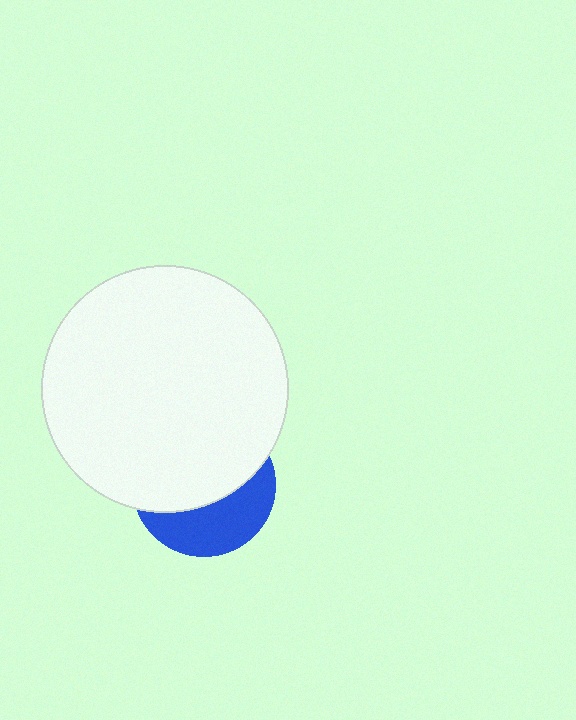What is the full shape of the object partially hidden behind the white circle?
The partially hidden object is a blue circle.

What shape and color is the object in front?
The object in front is a white circle.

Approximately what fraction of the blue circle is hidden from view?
Roughly 62% of the blue circle is hidden behind the white circle.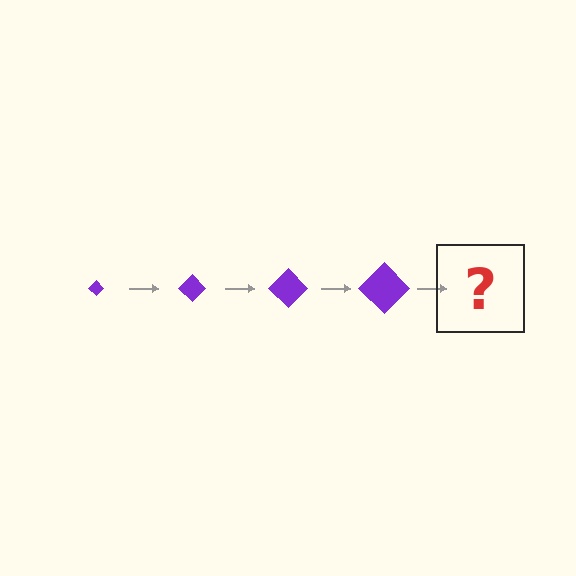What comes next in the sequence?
The next element should be a purple diamond, larger than the previous one.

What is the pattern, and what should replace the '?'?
The pattern is that the diamond gets progressively larger each step. The '?' should be a purple diamond, larger than the previous one.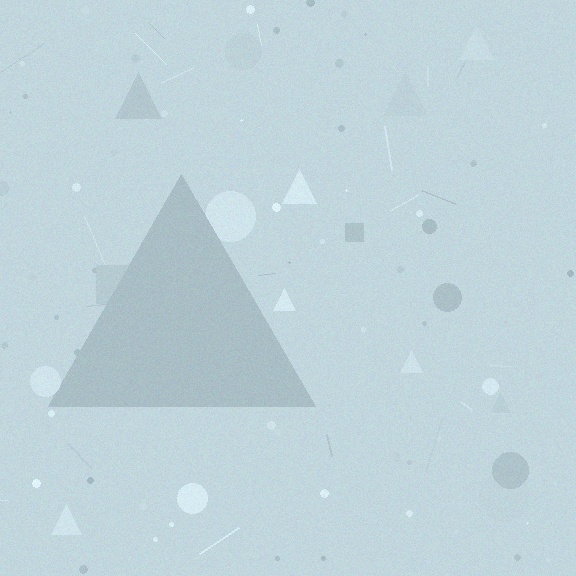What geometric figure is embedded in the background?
A triangle is embedded in the background.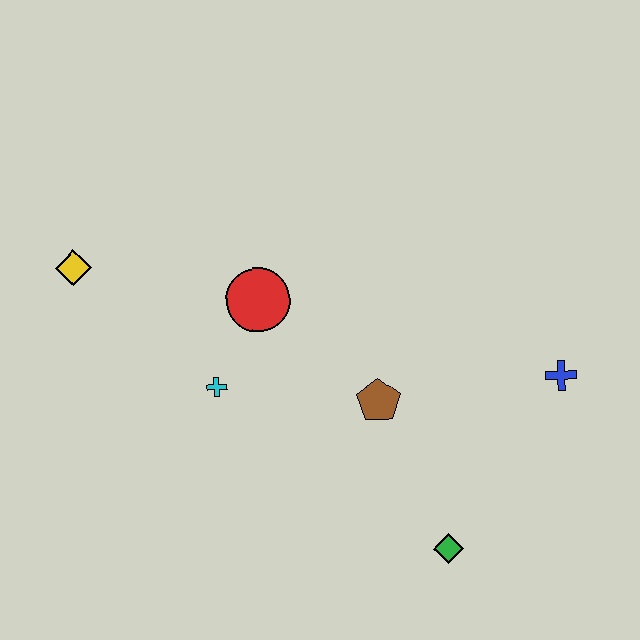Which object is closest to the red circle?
The cyan cross is closest to the red circle.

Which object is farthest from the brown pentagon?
The yellow diamond is farthest from the brown pentagon.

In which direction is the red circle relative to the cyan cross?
The red circle is above the cyan cross.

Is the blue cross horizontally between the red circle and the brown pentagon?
No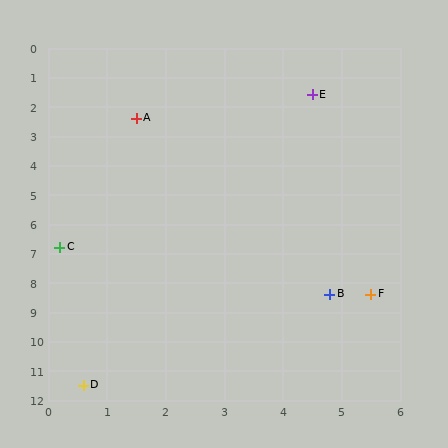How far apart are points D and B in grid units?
Points D and B are about 5.2 grid units apart.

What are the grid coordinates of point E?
Point E is at approximately (4.5, 1.6).